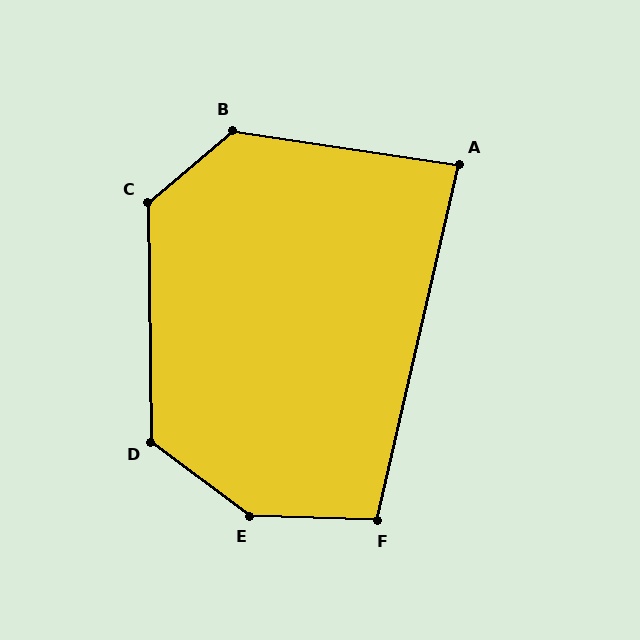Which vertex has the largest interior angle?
E, at approximately 145 degrees.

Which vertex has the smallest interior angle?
A, at approximately 86 degrees.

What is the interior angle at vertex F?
Approximately 101 degrees (obtuse).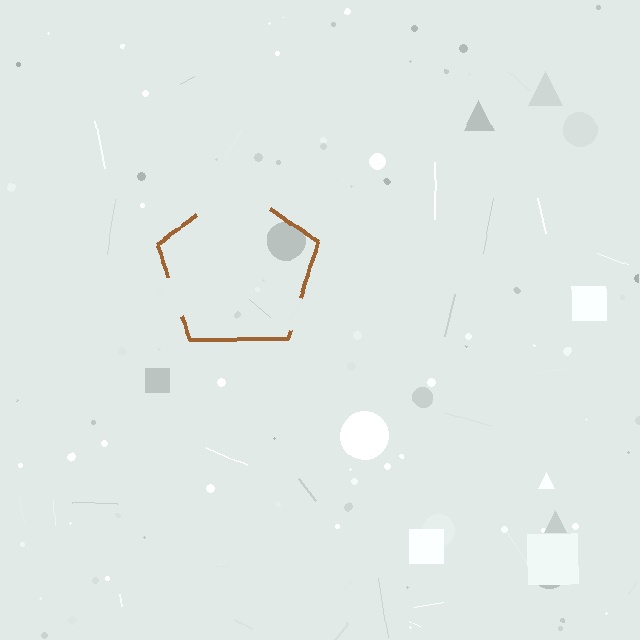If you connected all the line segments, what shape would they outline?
They would outline a pentagon.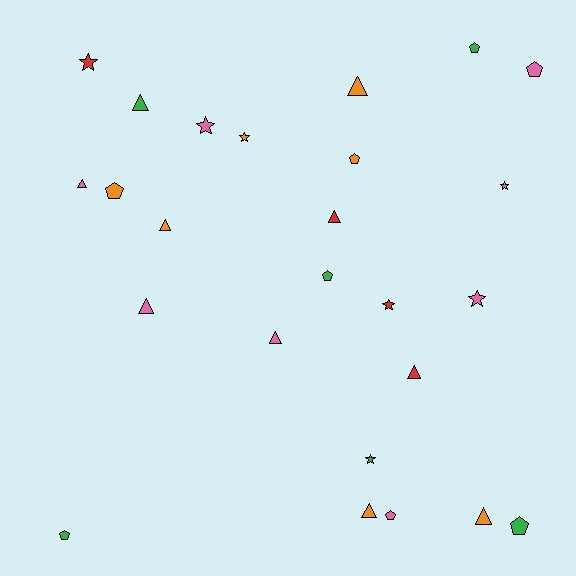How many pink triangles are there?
There are 3 pink triangles.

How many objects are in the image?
There are 25 objects.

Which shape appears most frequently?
Triangle, with 10 objects.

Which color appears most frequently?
Pink, with 8 objects.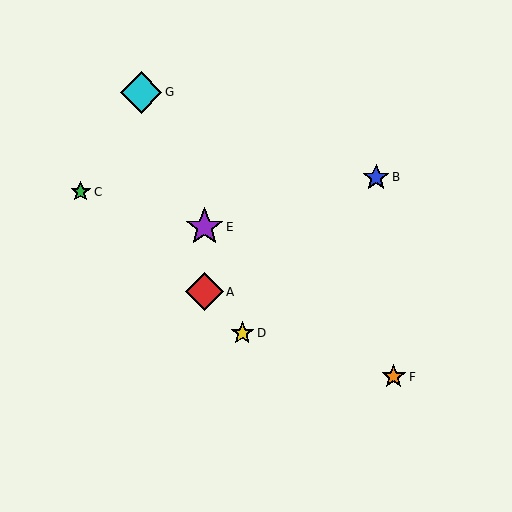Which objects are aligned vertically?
Objects A, E are aligned vertically.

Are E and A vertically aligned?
Yes, both are at x≈204.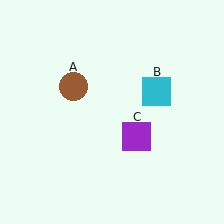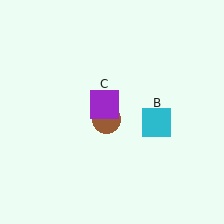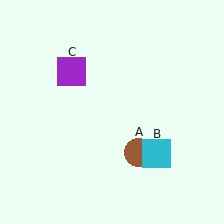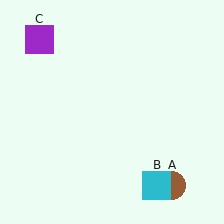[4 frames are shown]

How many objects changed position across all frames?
3 objects changed position: brown circle (object A), cyan square (object B), purple square (object C).